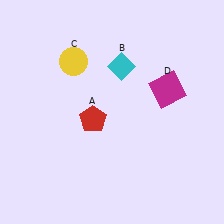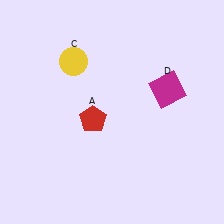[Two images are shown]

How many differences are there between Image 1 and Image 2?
There is 1 difference between the two images.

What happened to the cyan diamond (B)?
The cyan diamond (B) was removed in Image 2. It was in the top-right area of Image 1.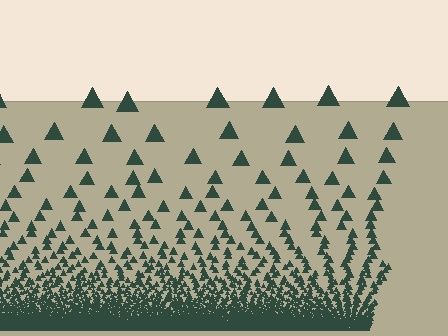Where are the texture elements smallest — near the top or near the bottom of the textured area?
Near the bottom.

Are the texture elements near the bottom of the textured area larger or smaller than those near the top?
Smaller. The gradient is inverted — elements near the bottom are smaller and denser.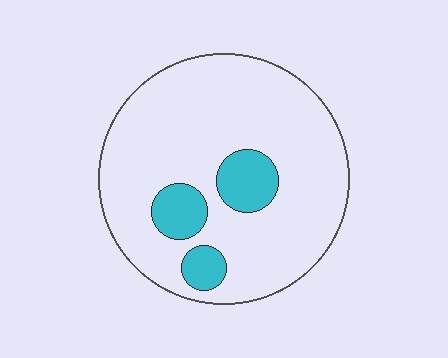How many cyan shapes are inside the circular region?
3.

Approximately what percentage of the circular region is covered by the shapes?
Approximately 15%.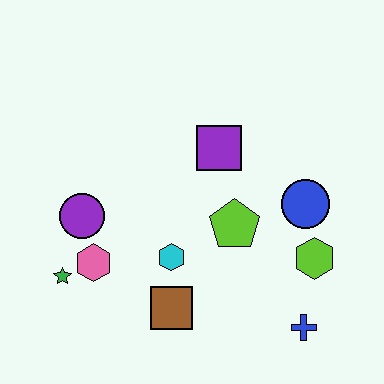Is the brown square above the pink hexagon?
No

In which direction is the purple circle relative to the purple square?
The purple circle is to the left of the purple square.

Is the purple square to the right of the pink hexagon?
Yes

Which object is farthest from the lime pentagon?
The green star is farthest from the lime pentagon.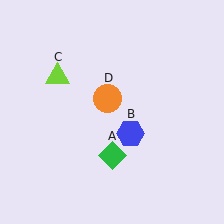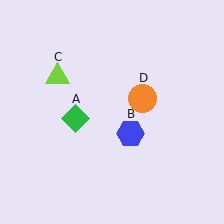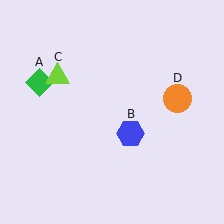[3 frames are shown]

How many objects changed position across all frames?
2 objects changed position: green diamond (object A), orange circle (object D).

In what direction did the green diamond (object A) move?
The green diamond (object A) moved up and to the left.